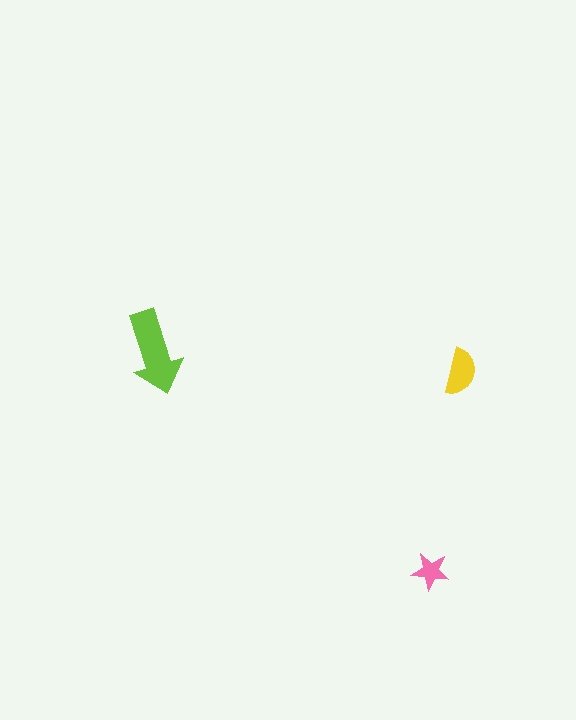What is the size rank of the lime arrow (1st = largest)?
1st.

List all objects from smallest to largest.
The pink star, the yellow semicircle, the lime arrow.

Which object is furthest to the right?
The yellow semicircle is rightmost.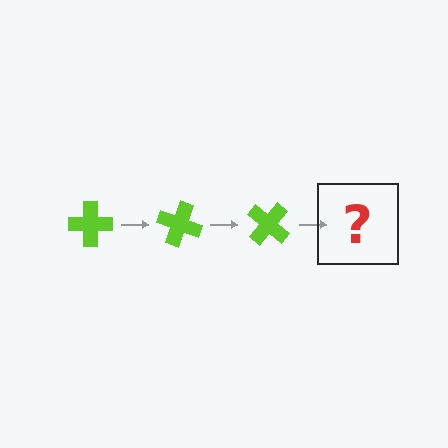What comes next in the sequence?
The next element should be a lime cross rotated 60 degrees.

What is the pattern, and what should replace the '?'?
The pattern is that the cross rotates 20 degrees each step. The '?' should be a lime cross rotated 60 degrees.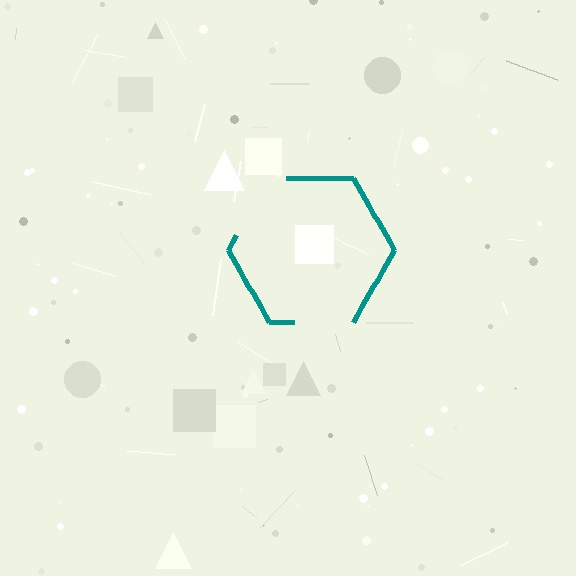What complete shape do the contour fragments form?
The contour fragments form a hexagon.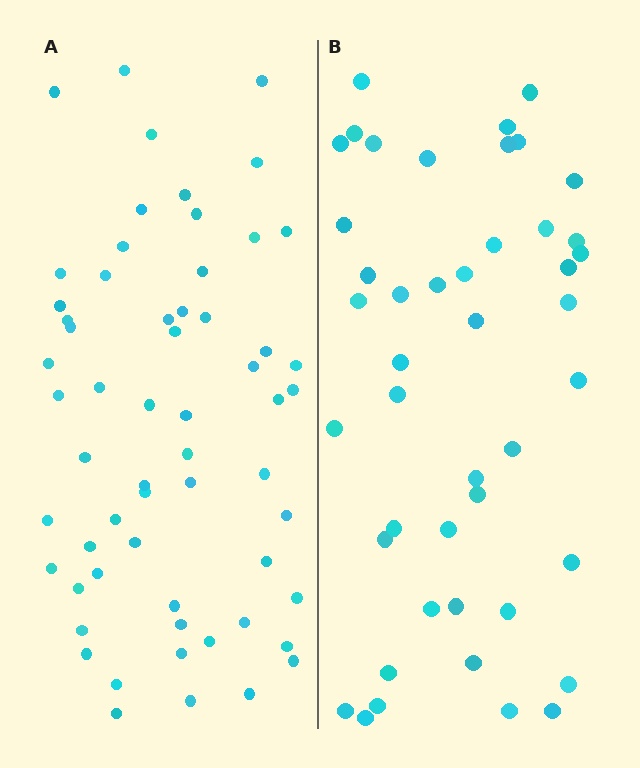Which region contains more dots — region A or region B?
Region A (the left region) has more dots.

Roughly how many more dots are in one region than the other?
Region A has approximately 15 more dots than region B.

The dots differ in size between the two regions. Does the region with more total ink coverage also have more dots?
No. Region B has more total ink coverage because its dots are larger, but region A actually contains more individual dots. Total area can be misleading — the number of items is what matters here.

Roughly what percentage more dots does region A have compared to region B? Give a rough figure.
About 35% more.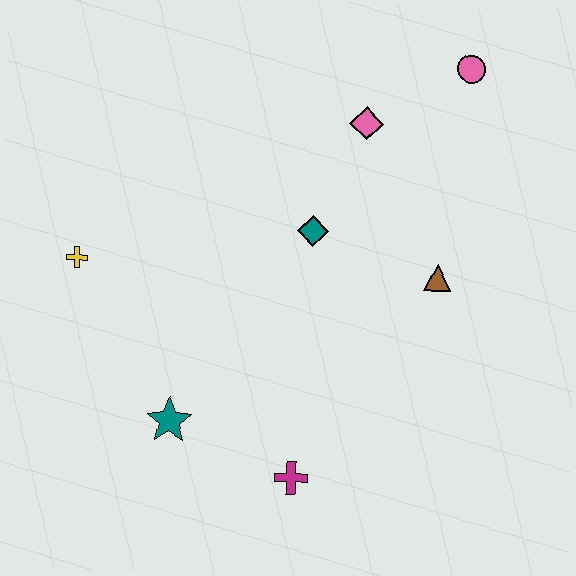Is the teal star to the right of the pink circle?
No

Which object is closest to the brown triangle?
The teal diamond is closest to the brown triangle.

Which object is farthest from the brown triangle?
The yellow cross is farthest from the brown triangle.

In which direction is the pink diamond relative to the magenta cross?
The pink diamond is above the magenta cross.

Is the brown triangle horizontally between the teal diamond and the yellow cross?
No